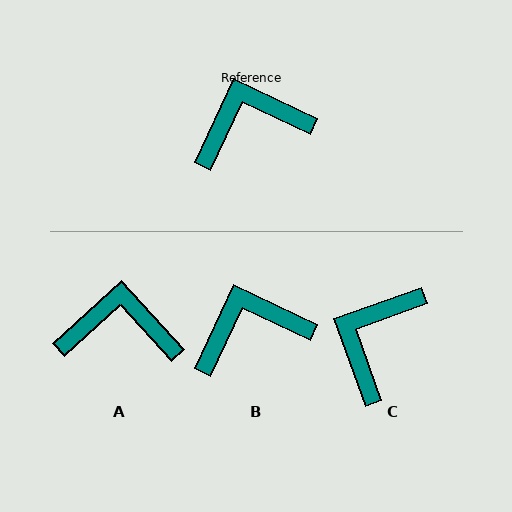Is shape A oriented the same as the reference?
No, it is off by about 22 degrees.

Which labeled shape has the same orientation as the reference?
B.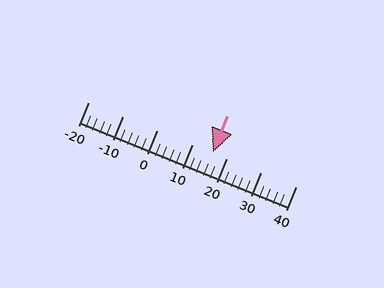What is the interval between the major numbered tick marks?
The major tick marks are spaced 10 units apart.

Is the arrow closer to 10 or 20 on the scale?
The arrow is closer to 20.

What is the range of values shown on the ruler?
The ruler shows values from -20 to 40.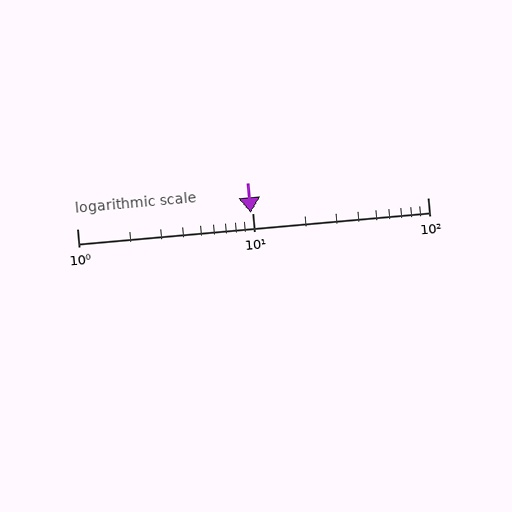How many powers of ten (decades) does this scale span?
The scale spans 2 decades, from 1 to 100.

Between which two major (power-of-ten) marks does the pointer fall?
The pointer is between 1 and 10.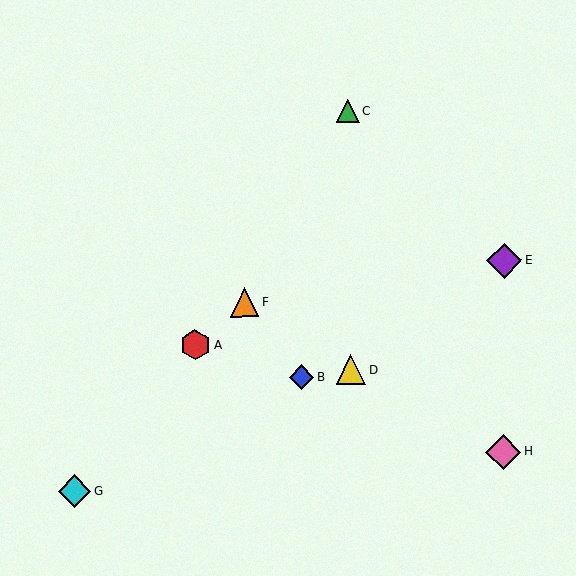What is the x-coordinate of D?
Object D is at x≈351.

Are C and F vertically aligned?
No, C is at x≈348 and F is at x≈245.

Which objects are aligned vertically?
Objects C, D are aligned vertically.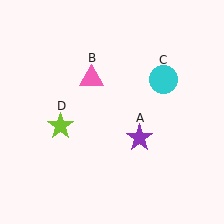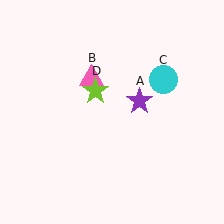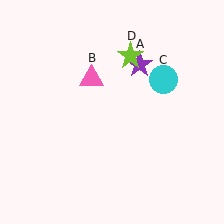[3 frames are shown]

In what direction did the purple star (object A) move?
The purple star (object A) moved up.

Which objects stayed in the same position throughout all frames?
Pink triangle (object B) and cyan circle (object C) remained stationary.